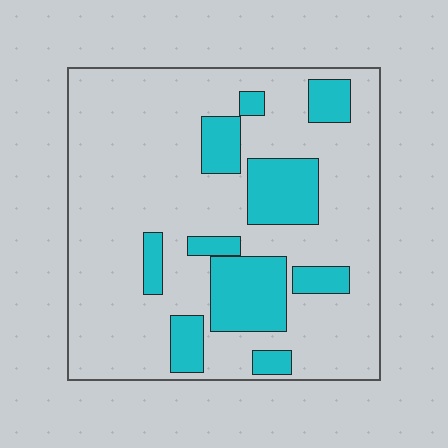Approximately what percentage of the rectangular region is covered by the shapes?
Approximately 25%.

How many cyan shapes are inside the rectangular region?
10.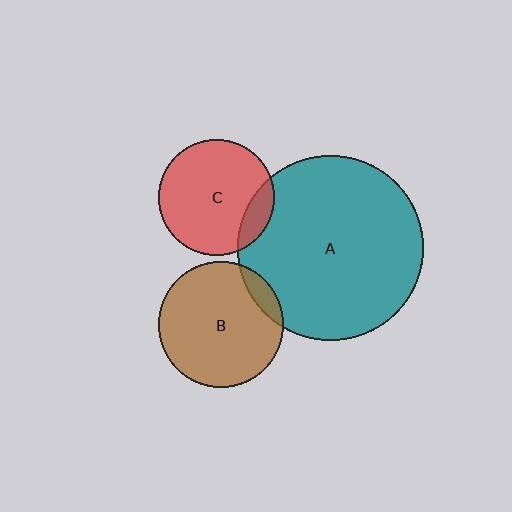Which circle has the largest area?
Circle A (teal).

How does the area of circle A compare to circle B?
Approximately 2.2 times.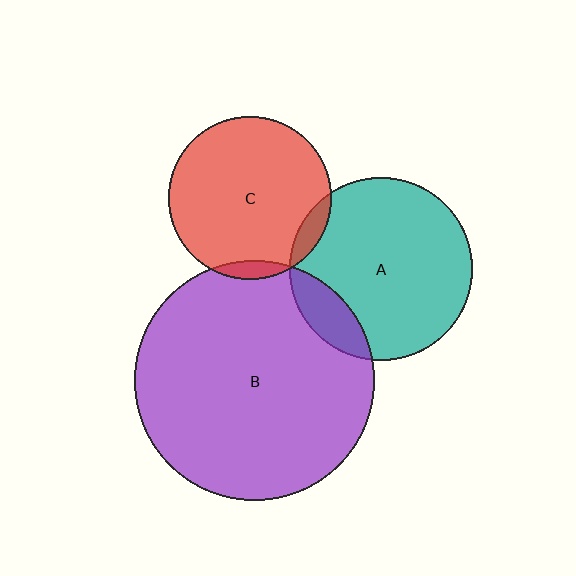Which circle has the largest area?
Circle B (purple).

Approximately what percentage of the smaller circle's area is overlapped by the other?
Approximately 5%.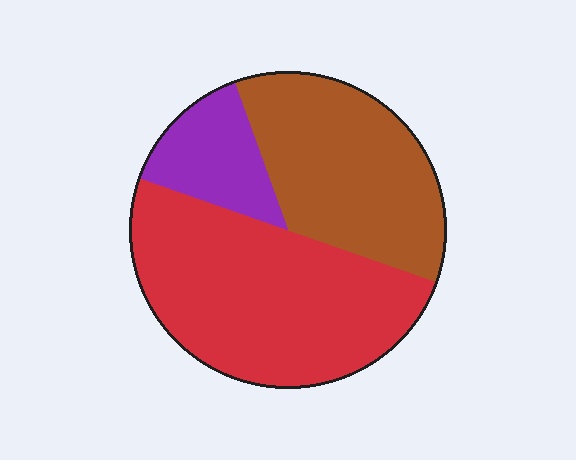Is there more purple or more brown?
Brown.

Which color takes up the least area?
Purple, at roughly 15%.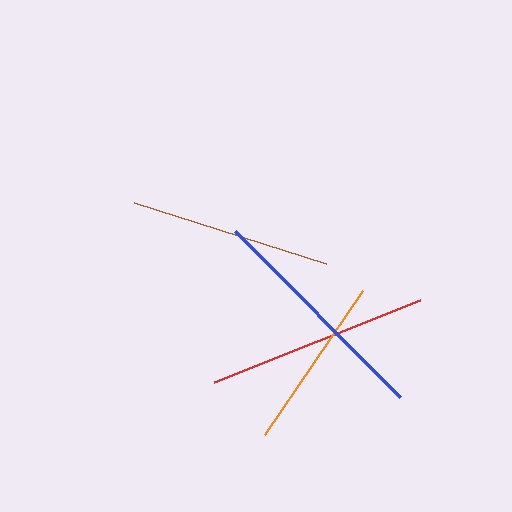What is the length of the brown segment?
The brown segment is approximately 201 pixels long.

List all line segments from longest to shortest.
From longest to shortest: blue, red, brown, orange.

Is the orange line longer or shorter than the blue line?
The blue line is longer than the orange line.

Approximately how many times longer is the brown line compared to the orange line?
The brown line is approximately 1.2 times the length of the orange line.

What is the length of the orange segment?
The orange segment is approximately 174 pixels long.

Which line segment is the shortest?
The orange line is the shortest at approximately 174 pixels.